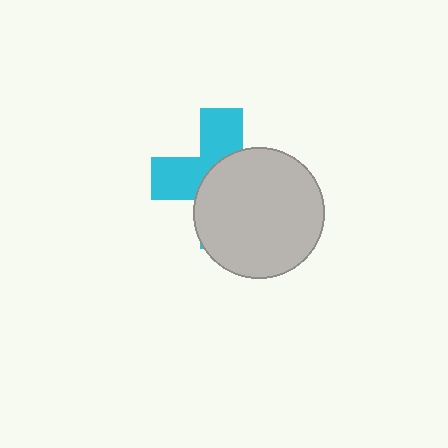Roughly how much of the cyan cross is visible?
A small part of it is visible (roughly 42%).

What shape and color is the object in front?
The object in front is a light gray circle.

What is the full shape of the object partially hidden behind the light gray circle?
The partially hidden object is a cyan cross.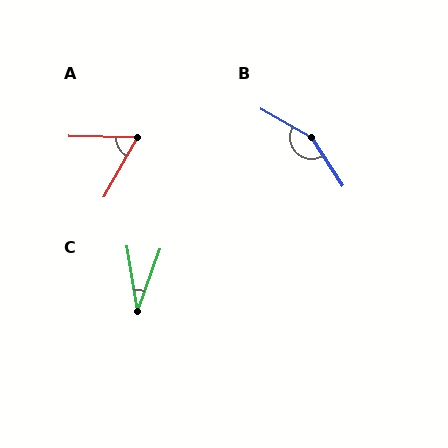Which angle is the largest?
B, at approximately 152 degrees.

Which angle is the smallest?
C, at approximately 29 degrees.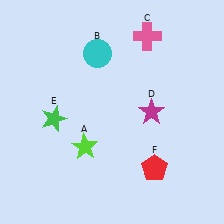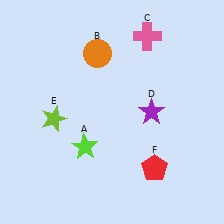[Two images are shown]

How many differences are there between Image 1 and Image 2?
There are 3 differences between the two images.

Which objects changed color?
B changed from cyan to orange. D changed from magenta to purple. E changed from green to lime.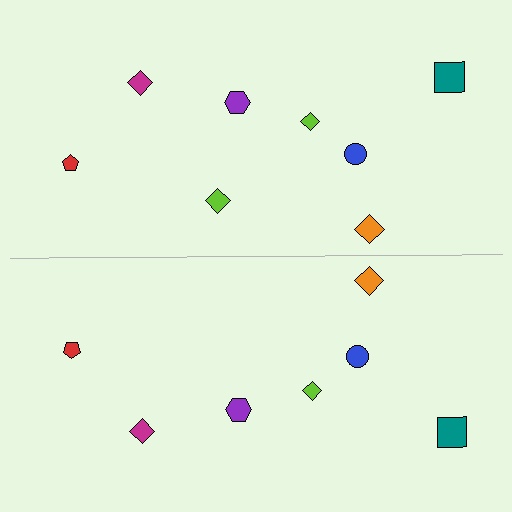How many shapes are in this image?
There are 15 shapes in this image.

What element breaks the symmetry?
A lime diamond is missing from the bottom side.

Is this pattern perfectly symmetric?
No, the pattern is not perfectly symmetric. A lime diamond is missing from the bottom side.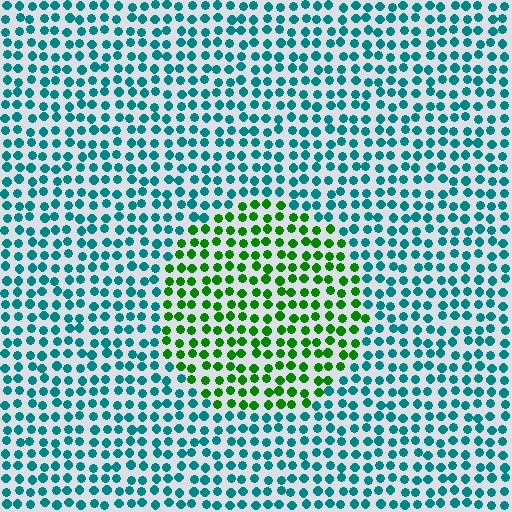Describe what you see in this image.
The image is filled with small teal elements in a uniform arrangement. A circle-shaped region is visible where the elements are tinted to a slightly different hue, forming a subtle color boundary.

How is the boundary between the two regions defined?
The boundary is defined purely by a slight shift in hue (about 61 degrees). Spacing, size, and orientation are identical on both sides.